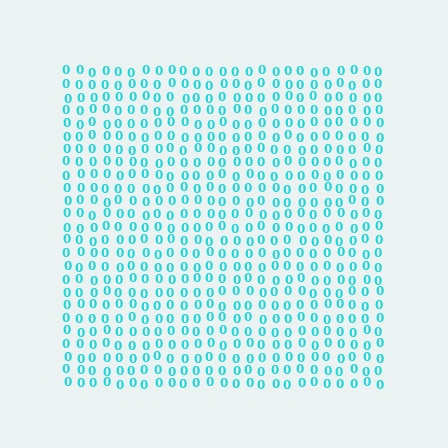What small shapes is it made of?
It is made of small digit 0's.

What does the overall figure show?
The overall figure shows a square.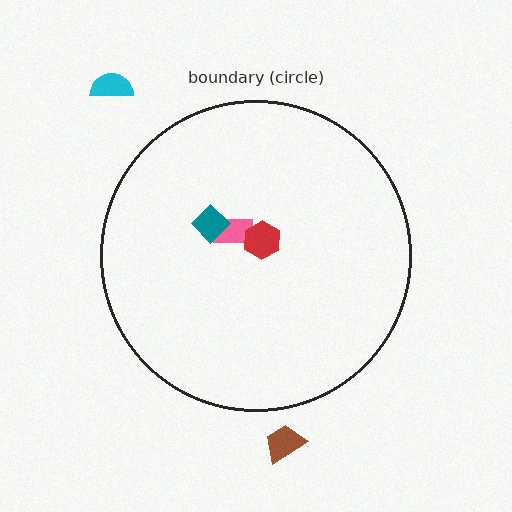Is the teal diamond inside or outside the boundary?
Inside.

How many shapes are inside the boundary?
3 inside, 2 outside.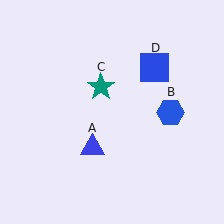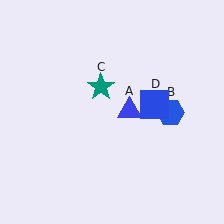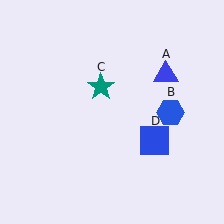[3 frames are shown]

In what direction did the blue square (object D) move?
The blue square (object D) moved down.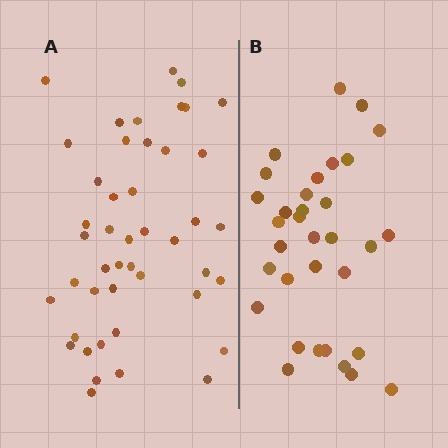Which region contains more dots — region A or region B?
Region A (the left region) has more dots.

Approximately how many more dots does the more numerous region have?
Region A has roughly 12 or so more dots than region B.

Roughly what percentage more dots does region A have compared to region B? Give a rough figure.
About 35% more.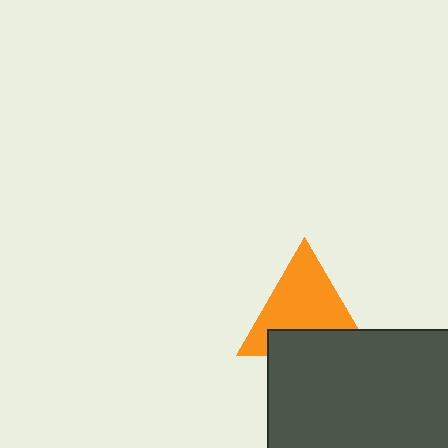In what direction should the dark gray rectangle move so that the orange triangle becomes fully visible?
The dark gray rectangle should move down. That is the shortest direction to clear the overlap and leave the orange triangle fully visible.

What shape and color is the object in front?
The object in front is a dark gray rectangle.